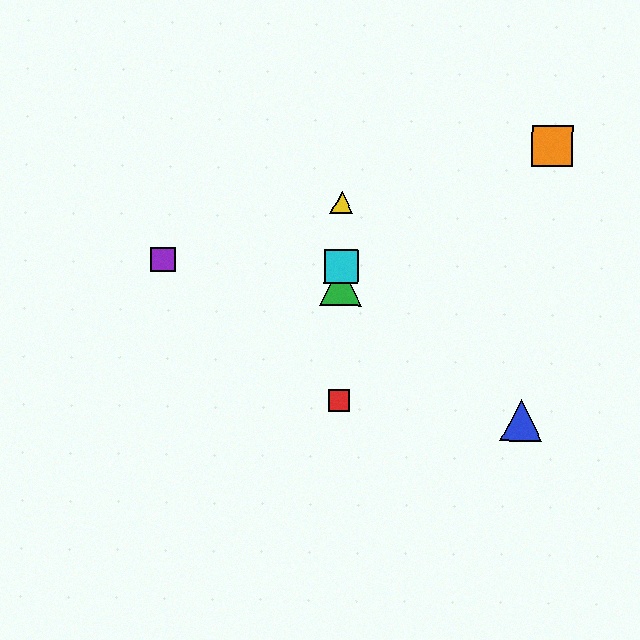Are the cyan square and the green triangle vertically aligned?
Yes, both are at x≈341.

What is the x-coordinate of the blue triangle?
The blue triangle is at x≈521.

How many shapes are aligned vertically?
4 shapes (the red square, the green triangle, the yellow triangle, the cyan square) are aligned vertically.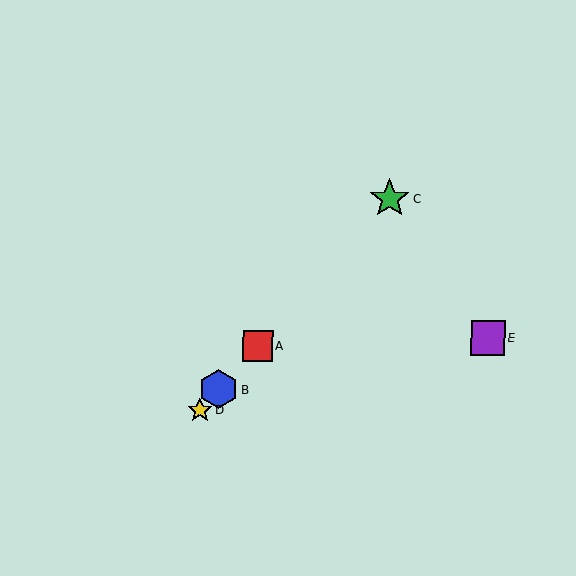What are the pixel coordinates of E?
Object E is at (488, 338).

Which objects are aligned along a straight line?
Objects A, B, C, D are aligned along a straight line.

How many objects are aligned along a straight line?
4 objects (A, B, C, D) are aligned along a straight line.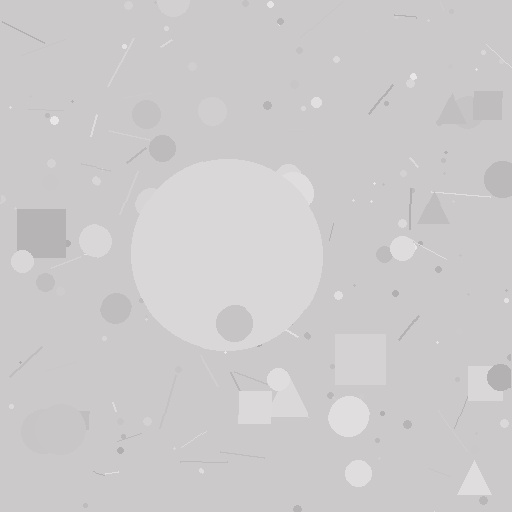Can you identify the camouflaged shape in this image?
The camouflaged shape is a circle.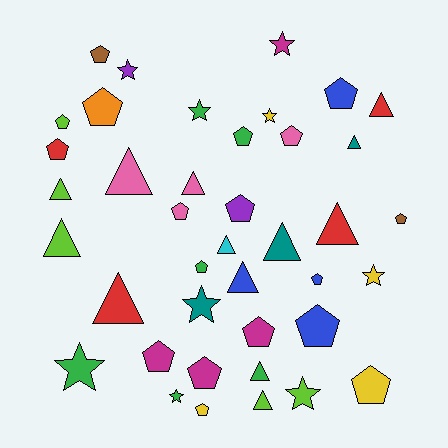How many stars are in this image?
There are 9 stars.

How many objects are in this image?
There are 40 objects.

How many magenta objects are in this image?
There are 4 magenta objects.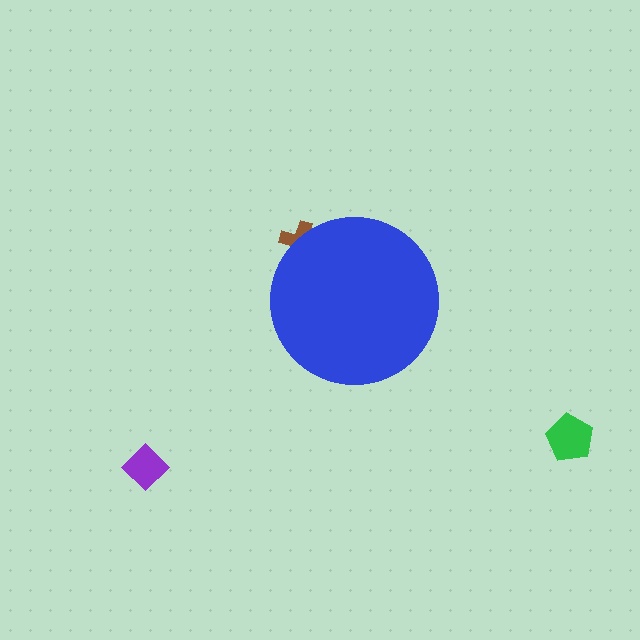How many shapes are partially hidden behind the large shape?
1 shape is partially hidden.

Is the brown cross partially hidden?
Yes, the brown cross is partially hidden behind the blue circle.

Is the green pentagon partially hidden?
No, the green pentagon is fully visible.